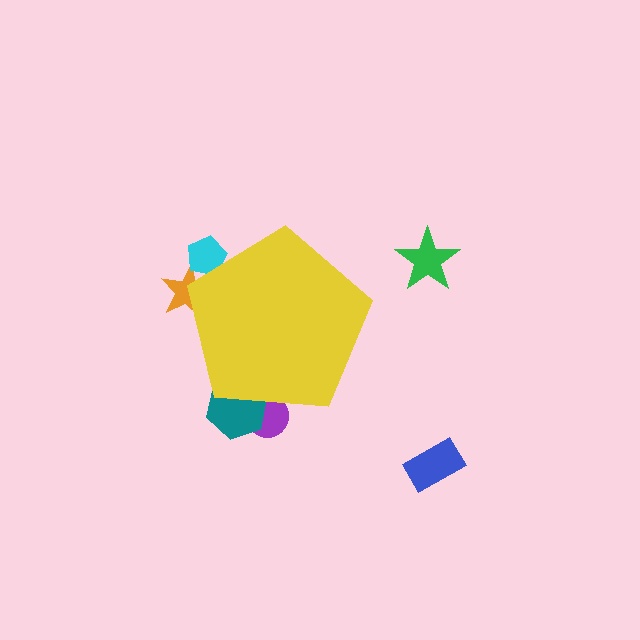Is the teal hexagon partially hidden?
Yes, the teal hexagon is partially hidden behind the yellow pentagon.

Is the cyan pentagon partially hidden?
Yes, the cyan pentagon is partially hidden behind the yellow pentagon.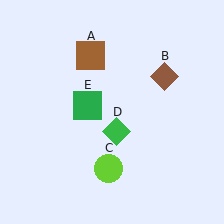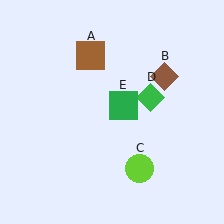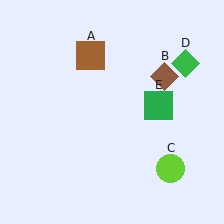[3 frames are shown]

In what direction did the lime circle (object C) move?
The lime circle (object C) moved right.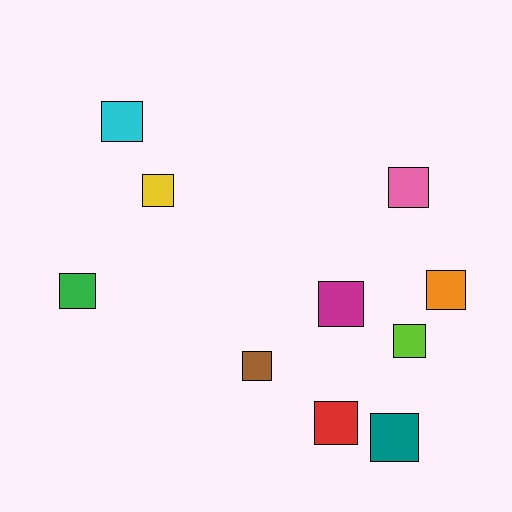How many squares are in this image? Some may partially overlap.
There are 10 squares.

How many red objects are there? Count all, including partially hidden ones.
There is 1 red object.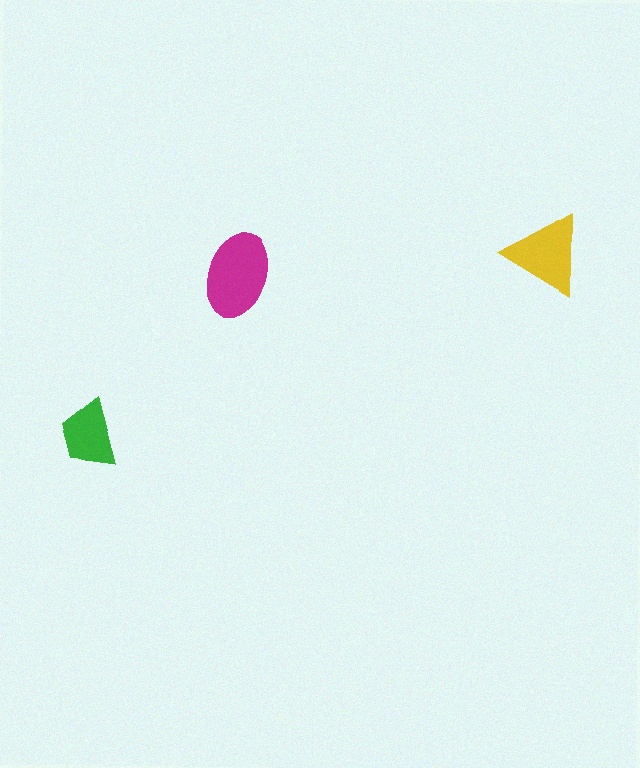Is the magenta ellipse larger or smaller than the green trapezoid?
Larger.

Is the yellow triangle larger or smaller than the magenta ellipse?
Smaller.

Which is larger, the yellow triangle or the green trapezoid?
The yellow triangle.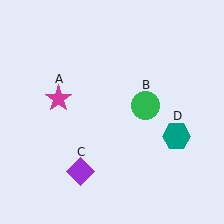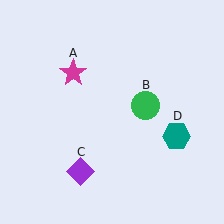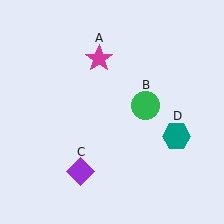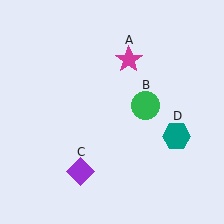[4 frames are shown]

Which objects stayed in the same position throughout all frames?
Green circle (object B) and purple diamond (object C) and teal hexagon (object D) remained stationary.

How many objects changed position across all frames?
1 object changed position: magenta star (object A).